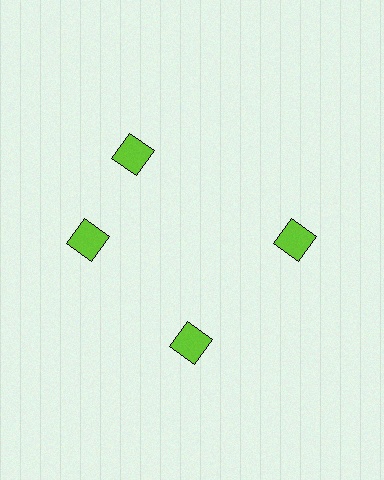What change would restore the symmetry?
The symmetry would be restored by rotating it back into even spacing with its neighbors so that all 4 diamonds sit at equal angles and equal distance from the center.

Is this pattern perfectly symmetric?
No. The 4 lime diamonds are arranged in a ring, but one element near the 12 o'clock position is rotated out of alignment along the ring, breaking the 4-fold rotational symmetry.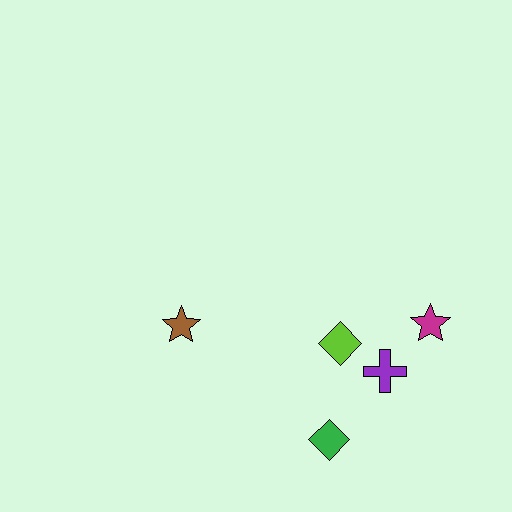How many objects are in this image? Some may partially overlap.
There are 5 objects.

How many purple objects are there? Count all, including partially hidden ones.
There is 1 purple object.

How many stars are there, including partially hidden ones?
There are 2 stars.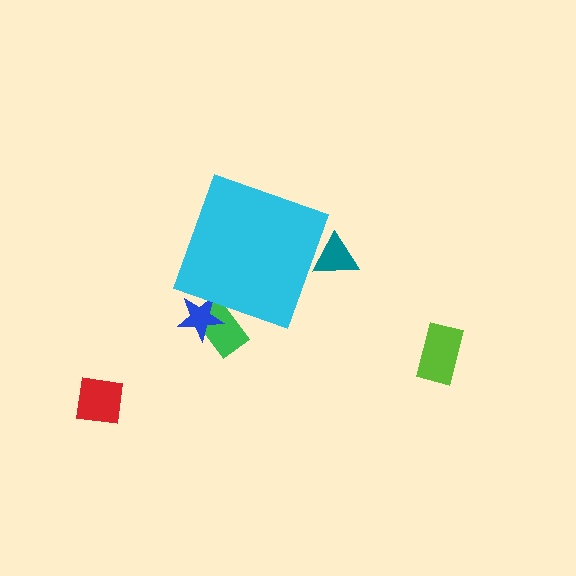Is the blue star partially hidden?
Yes, the blue star is partially hidden behind the cyan diamond.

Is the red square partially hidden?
No, the red square is fully visible.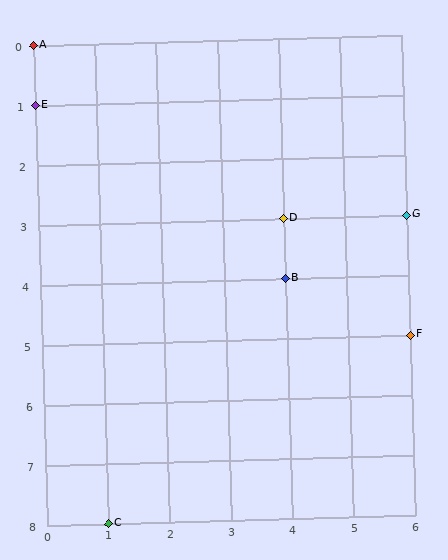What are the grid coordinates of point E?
Point E is at grid coordinates (0, 1).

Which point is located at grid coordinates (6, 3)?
Point G is at (6, 3).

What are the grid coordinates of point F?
Point F is at grid coordinates (6, 5).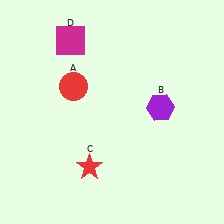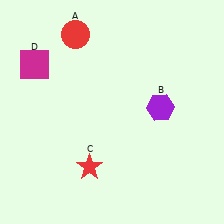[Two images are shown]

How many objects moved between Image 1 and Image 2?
2 objects moved between the two images.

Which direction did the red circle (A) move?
The red circle (A) moved up.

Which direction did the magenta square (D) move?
The magenta square (D) moved left.